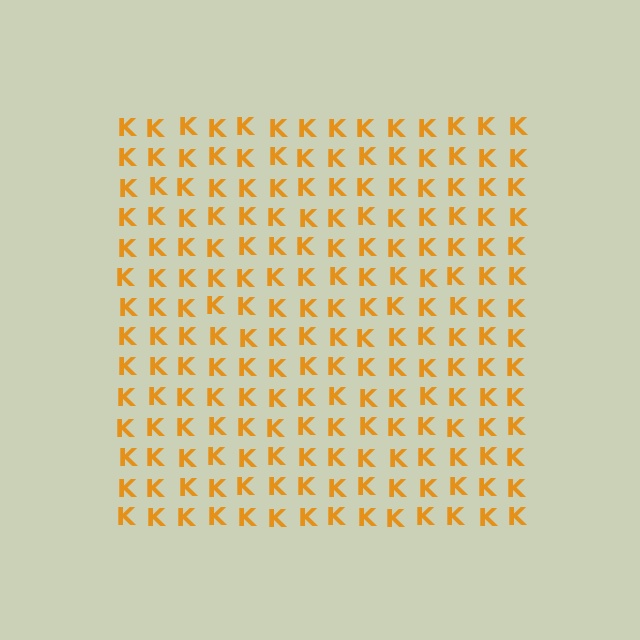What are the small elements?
The small elements are letter K's.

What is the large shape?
The large shape is a square.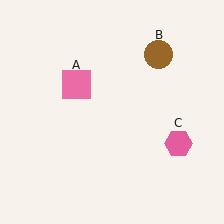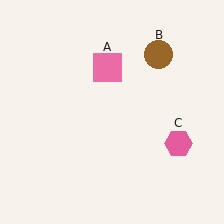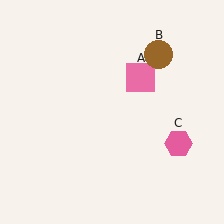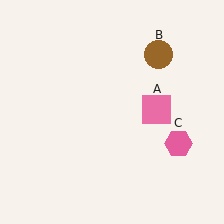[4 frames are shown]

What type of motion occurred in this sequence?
The pink square (object A) rotated clockwise around the center of the scene.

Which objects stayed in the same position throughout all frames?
Brown circle (object B) and pink hexagon (object C) remained stationary.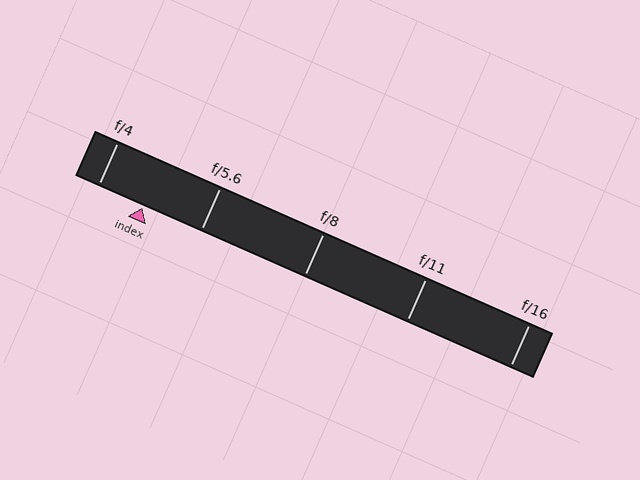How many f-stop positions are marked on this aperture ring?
There are 5 f-stop positions marked.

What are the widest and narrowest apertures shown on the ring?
The widest aperture shown is f/4 and the narrowest is f/16.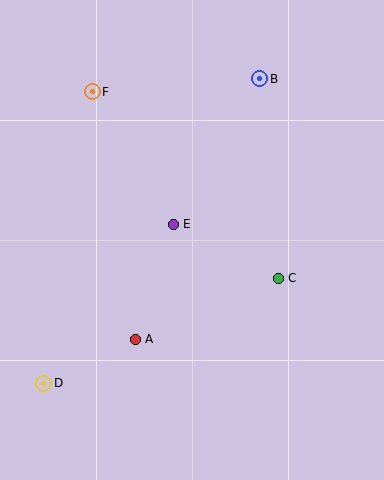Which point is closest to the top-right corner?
Point B is closest to the top-right corner.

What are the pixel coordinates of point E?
Point E is at (173, 224).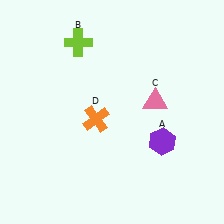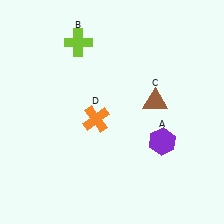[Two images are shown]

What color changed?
The triangle (C) changed from pink in Image 1 to brown in Image 2.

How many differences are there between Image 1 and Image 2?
There is 1 difference between the two images.